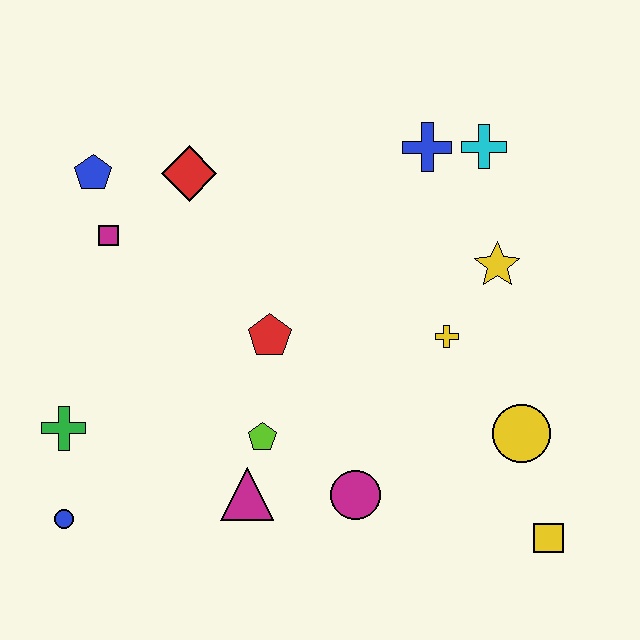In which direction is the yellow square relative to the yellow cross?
The yellow square is below the yellow cross.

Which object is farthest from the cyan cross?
The blue circle is farthest from the cyan cross.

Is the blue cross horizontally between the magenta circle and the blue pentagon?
No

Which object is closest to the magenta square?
The blue pentagon is closest to the magenta square.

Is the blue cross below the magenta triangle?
No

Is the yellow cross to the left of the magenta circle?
No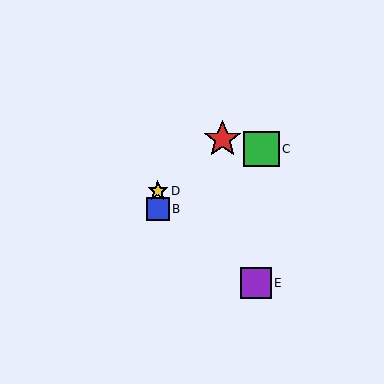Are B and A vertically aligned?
No, B is at x≈158 and A is at x≈222.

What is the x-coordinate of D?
Object D is at x≈158.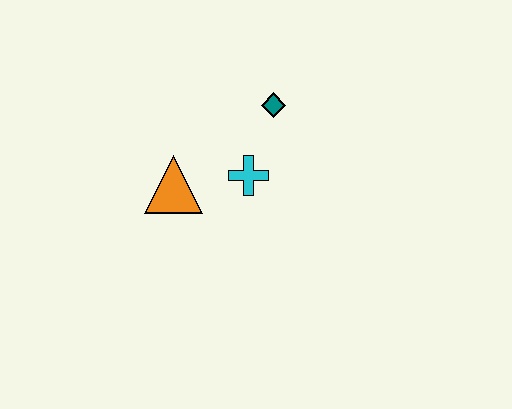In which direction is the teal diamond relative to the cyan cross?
The teal diamond is above the cyan cross.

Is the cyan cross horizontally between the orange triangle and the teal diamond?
Yes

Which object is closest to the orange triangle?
The cyan cross is closest to the orange triangle.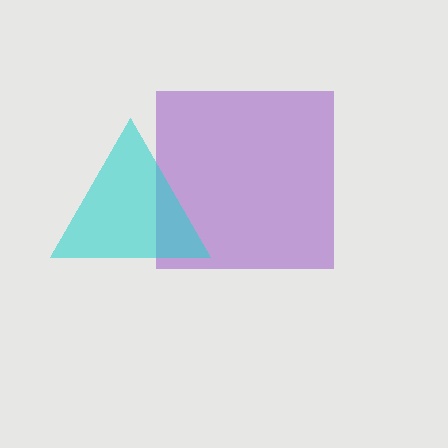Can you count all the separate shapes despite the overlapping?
Yes, there are 2 separate shapes.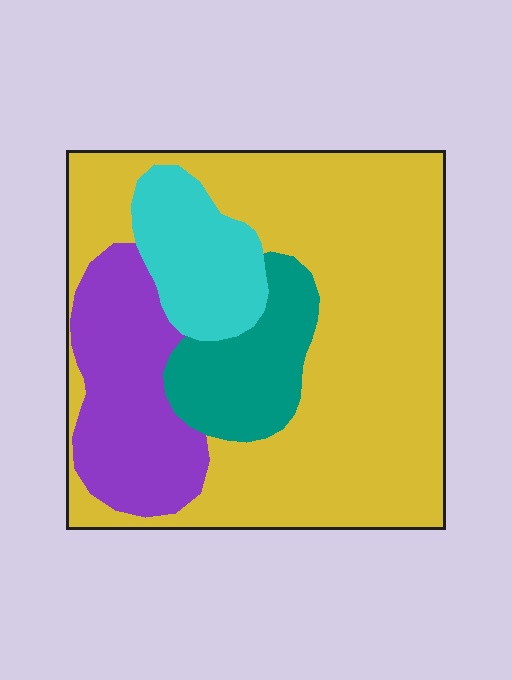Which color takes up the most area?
Yellow, at roughly 60%.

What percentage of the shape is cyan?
Cyan covers 12% of the shape.